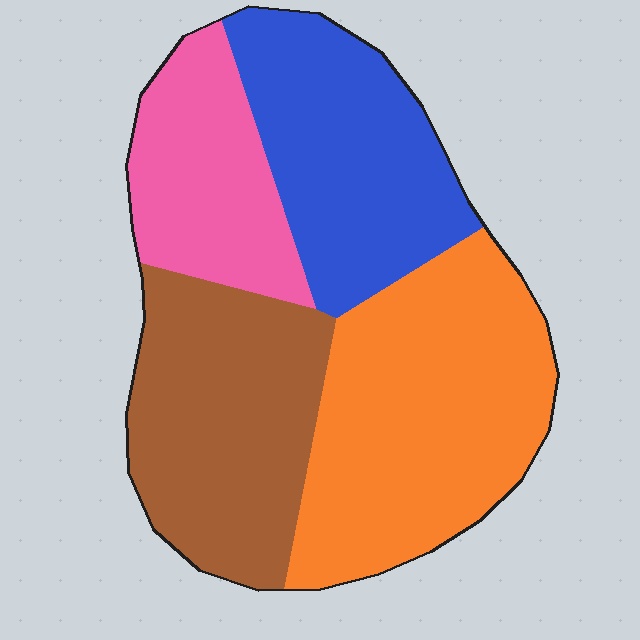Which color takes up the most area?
Orange, at roughly 35%.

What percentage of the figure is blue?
Blue takes up about one quarter (1/4) of the figure.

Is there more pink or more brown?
Brown.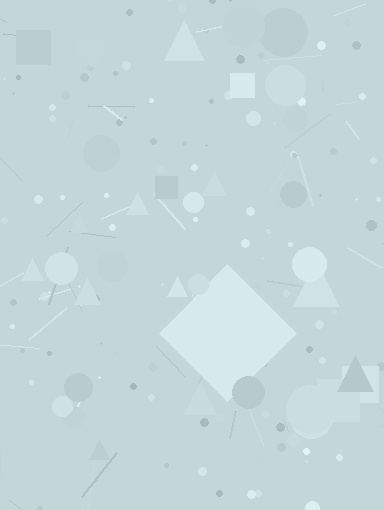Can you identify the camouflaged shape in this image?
The camouflaged shape is a diamond.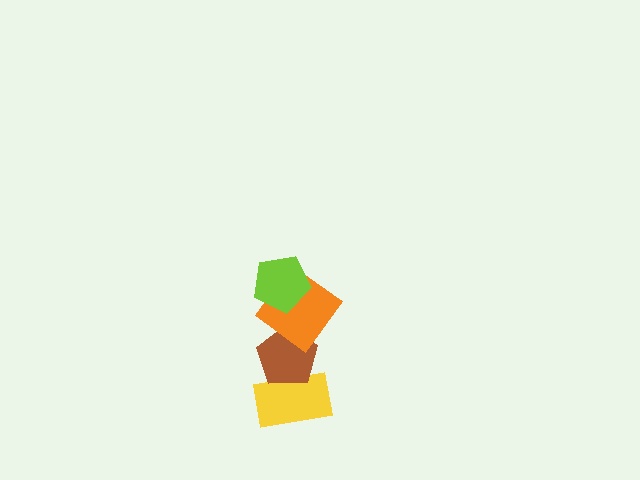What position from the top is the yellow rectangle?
The yellow rectangle is 4th from the top.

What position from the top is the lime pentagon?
The lime pentagon is 1st from the top.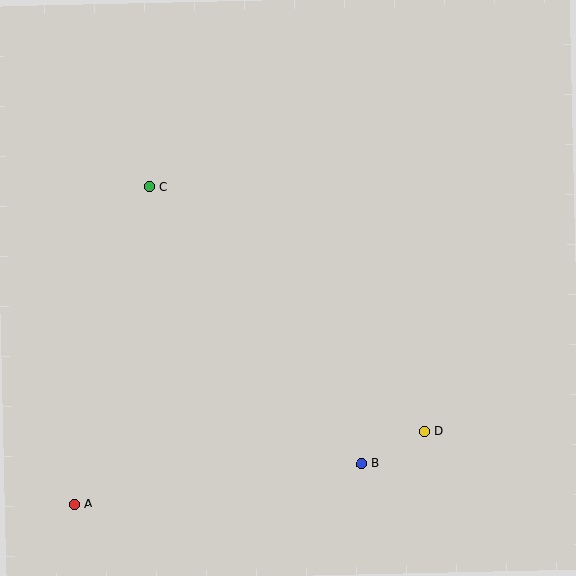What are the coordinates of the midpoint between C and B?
The midpoint between C and B is at (255, 325).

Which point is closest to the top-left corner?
Point C is closest to the top-left corner.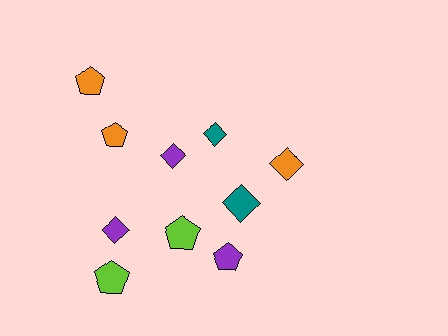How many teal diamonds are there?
There are 2 teal diamonds.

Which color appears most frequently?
Purple, with 3 objects.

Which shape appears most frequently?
Diamond, with 5 objects.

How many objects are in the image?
There are 10 objects.